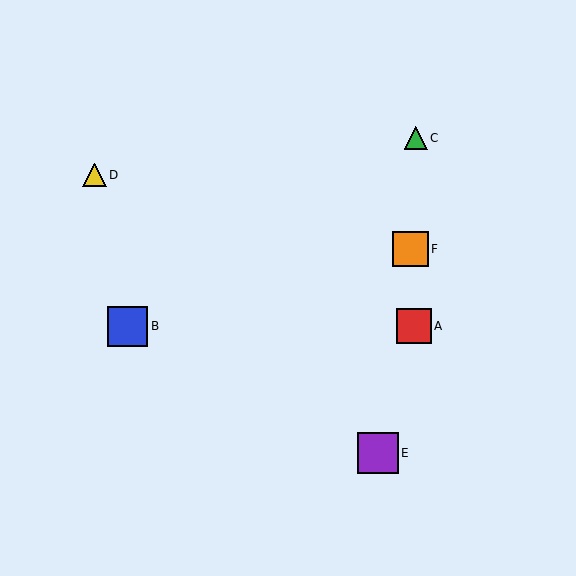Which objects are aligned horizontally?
Objects A, B are aligned horizontally.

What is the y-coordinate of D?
Object D is at y≈175.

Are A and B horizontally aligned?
Yes, both are at y≈326.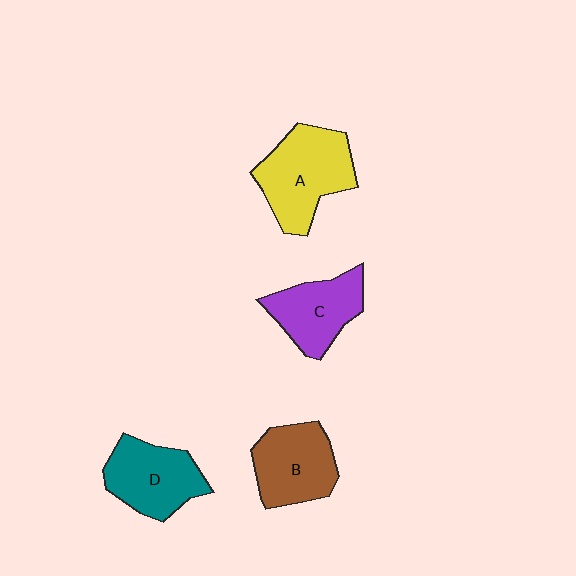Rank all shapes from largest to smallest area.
From largest to smallest: A (yellow), D (teal), B (brown), C (purple).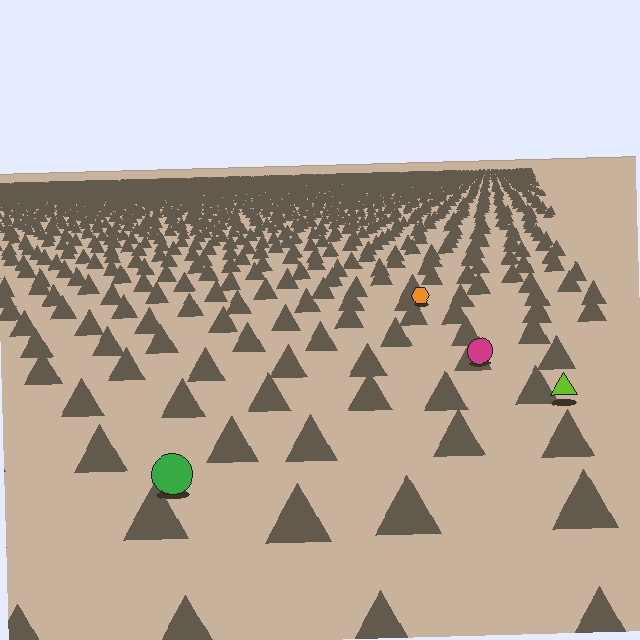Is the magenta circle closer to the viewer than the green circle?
No. The green circle is closer — you can tell from the texture gradient: the ground texture is coarser near it.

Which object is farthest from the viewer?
The orange hexagon is farthest from the viewer. It appears smaller and the ground texture around it is denser.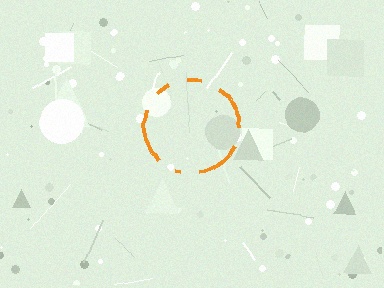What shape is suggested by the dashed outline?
The dashed outline suggests a circle.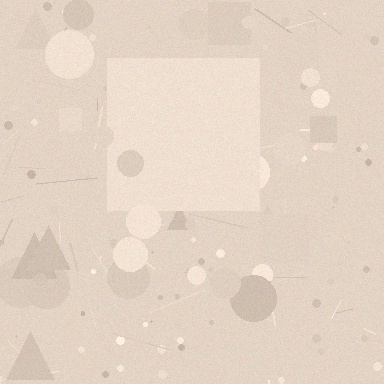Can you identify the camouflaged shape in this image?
The camouflaged shape is a square.